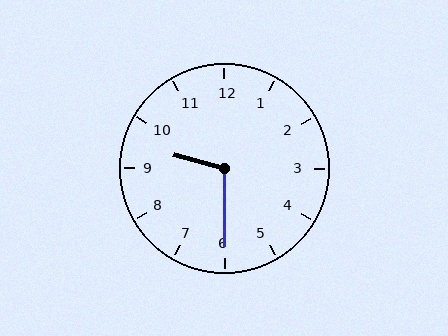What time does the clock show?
9:30.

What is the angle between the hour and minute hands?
Approximately 105 degrees.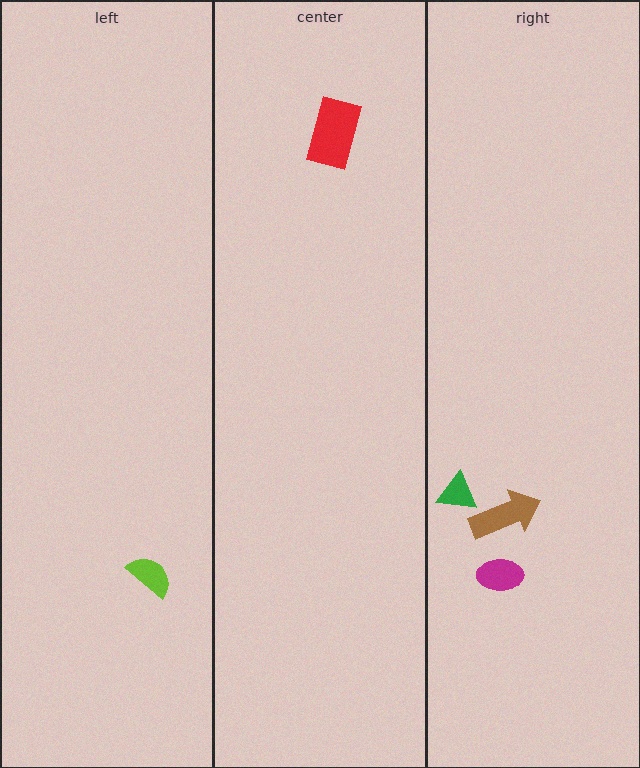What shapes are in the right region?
The green triangle, the brown arrow, the magenta ellipse.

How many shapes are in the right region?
3.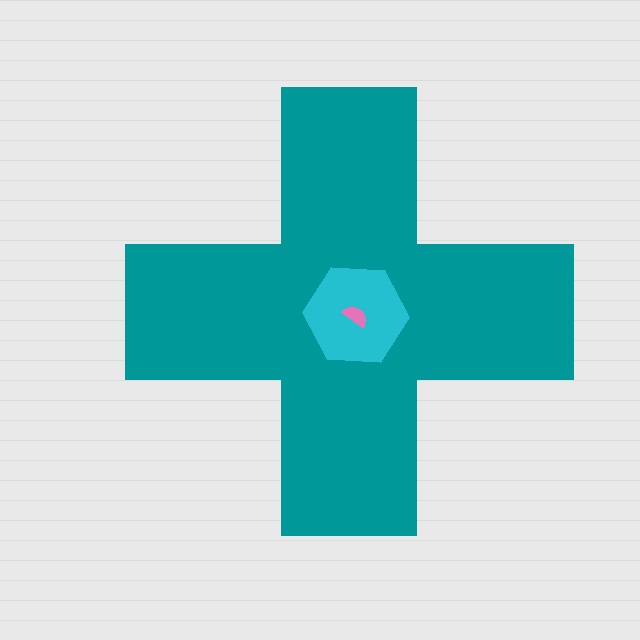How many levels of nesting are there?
3.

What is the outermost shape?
The teal cross.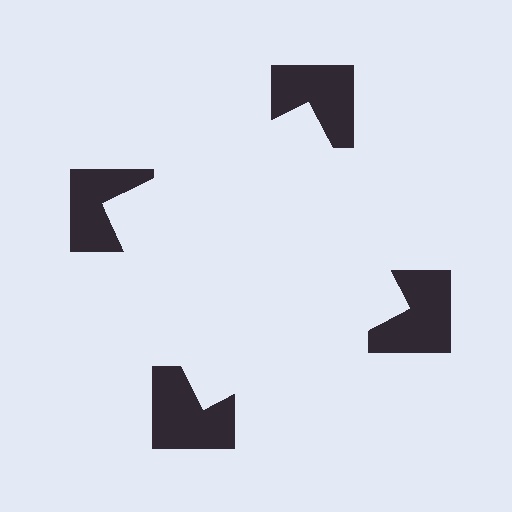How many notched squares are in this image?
There are 4 — one at each vertex of the illusory square.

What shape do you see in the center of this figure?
An illusory square — its edges are inferred from the aligned wedge cuts in the notched squares, not physically drawn.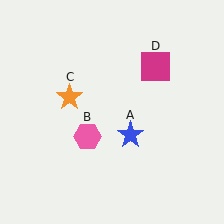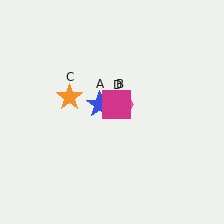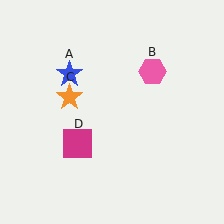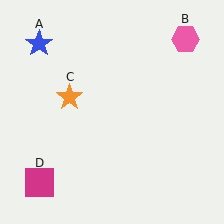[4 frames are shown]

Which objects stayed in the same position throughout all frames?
Orange star (object C) remained stationary.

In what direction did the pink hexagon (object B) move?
The pink hexagon (object B) moved up and to the right.